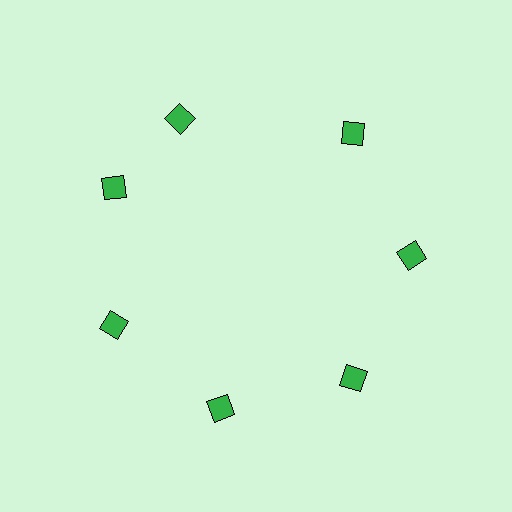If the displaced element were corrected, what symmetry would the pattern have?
It would have 7-fold rotational symmetry — the pattern would map onto itself every 51 degrees.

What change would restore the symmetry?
The symmetry would be restored by rotating it back into even spacing with its neighbors so that all 7 diamonds sit at equal angles and equal distance from the center.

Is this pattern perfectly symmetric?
No. The 7 green diamonds are arranged in a ring, but one element near the 12 o'clock position is rotated out of alignment along the ring, breaking the 7-fold rotational symmetry.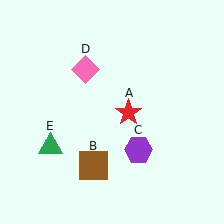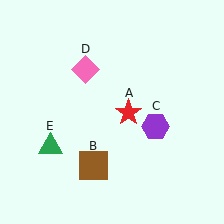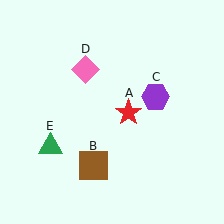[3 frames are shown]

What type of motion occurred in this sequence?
The purple hexagon (object C) rotated counterclockwise around the center of the scene.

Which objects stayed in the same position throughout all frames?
Red star (object A) and brown square (object B) and pink diamond (object D) and green triangle (object E) remained stationary.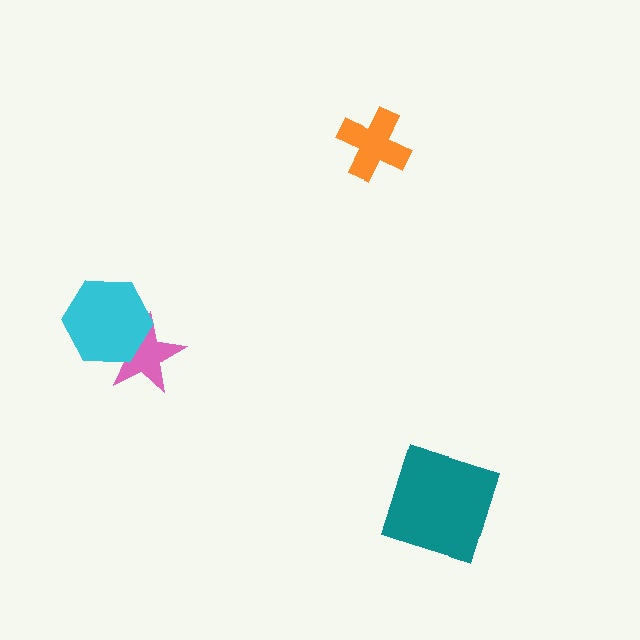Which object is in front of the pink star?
The cyan hexagon is in front of the pink star.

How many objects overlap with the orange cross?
0 objects overlap with the orange cross.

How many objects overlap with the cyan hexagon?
1 object overlaps with the cyan hexagon.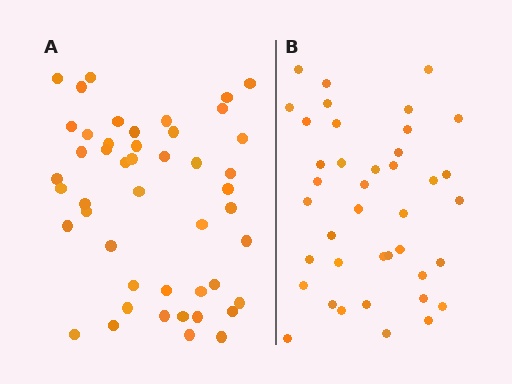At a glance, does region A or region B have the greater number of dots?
Region A (the left region) has more dots.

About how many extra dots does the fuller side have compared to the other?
Region A has roughly 8 or so more dots than region B.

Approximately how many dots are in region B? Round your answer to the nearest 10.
About 40 dots.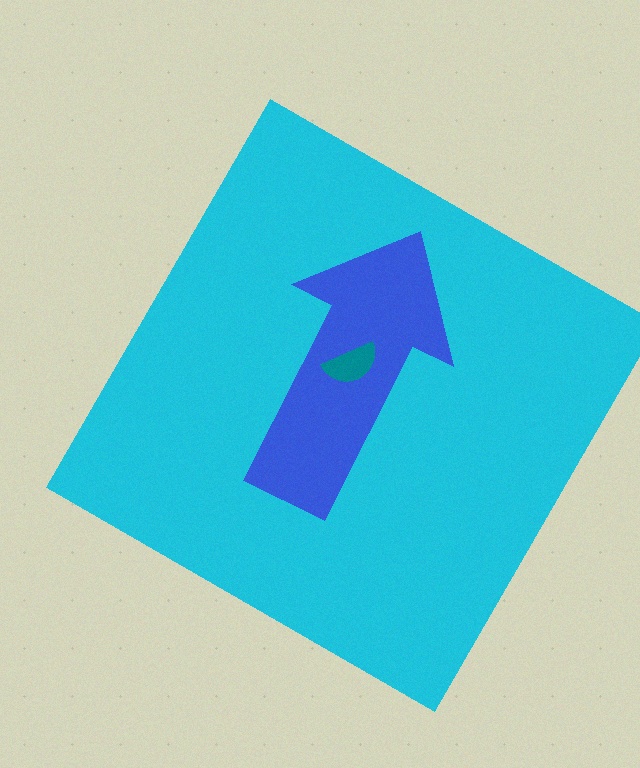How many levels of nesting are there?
3.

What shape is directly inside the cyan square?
The blue arrow.